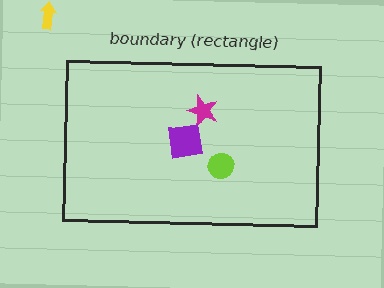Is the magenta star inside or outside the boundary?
Inside.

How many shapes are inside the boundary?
3 inside, 1 outside.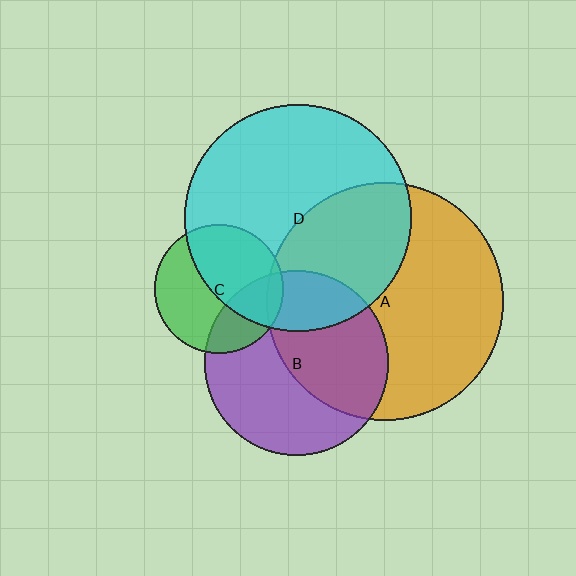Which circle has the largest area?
Circle A (orange).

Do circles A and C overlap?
Yes.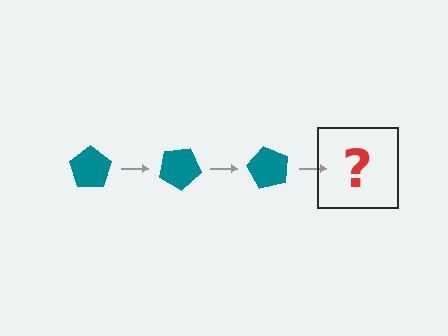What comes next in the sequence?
The next element should be a teal pentagon rotated 90 degrees.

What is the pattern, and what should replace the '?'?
The pattern is that the pentagon rotates 30 degrees each step. The '?' should be a teal pentagon rotated 90 degrees.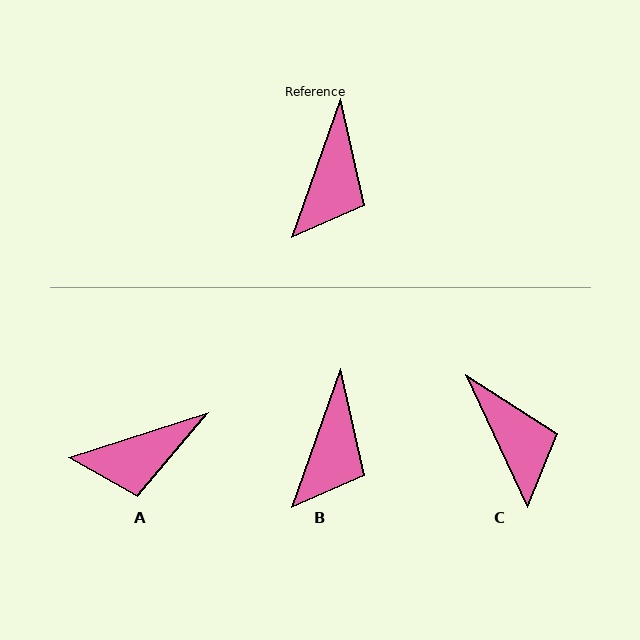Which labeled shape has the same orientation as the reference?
B.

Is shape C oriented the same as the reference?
No, it is off by about 44 degrees.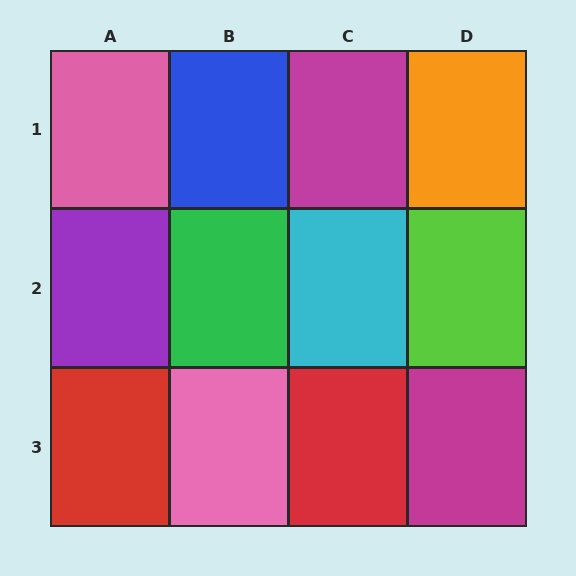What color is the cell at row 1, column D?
Orange.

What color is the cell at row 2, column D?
Lime.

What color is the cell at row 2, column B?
Green.